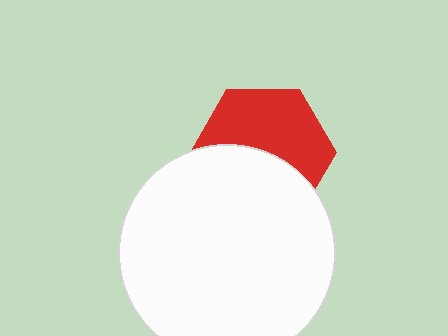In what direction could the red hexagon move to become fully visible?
The red hexagon could move up. That would shift it out from behind the white circle entirely.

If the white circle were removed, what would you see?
You would see the complete red hexagon.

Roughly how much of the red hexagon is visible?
About half of it is visible (roughly 54%).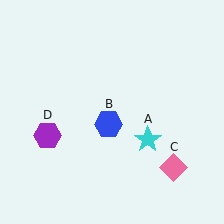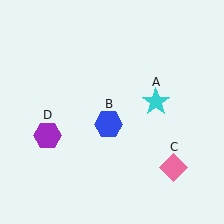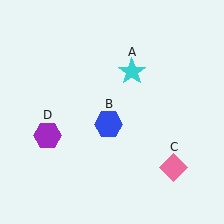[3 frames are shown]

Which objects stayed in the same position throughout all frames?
Blue hexagon (object B) and pink diamond (object C) and purple hexagon (object D) remained stationary.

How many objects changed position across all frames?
1 object changed position: cyan star (object A).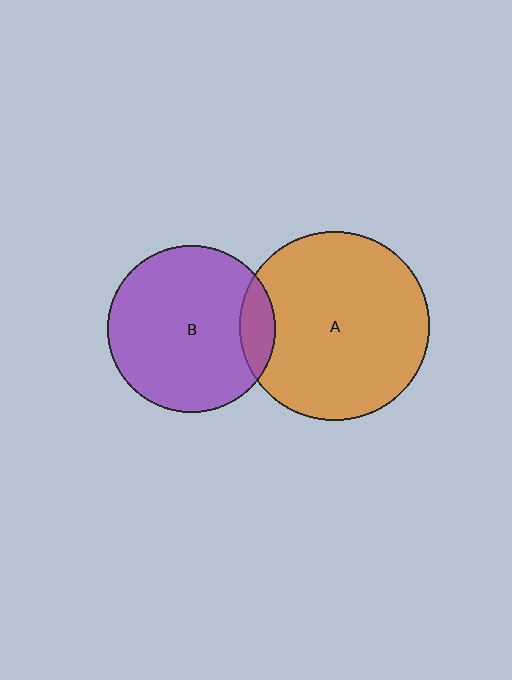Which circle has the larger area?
Circle A (orange).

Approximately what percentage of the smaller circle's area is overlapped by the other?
Approximately 10%.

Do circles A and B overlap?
Yes.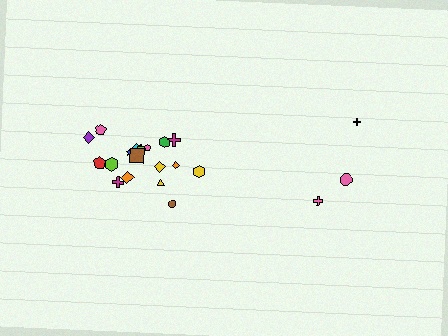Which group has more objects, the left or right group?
The left group.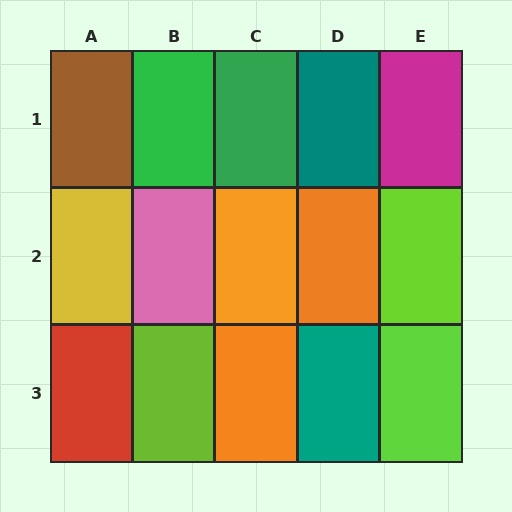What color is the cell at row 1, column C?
Green.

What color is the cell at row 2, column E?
Lime.